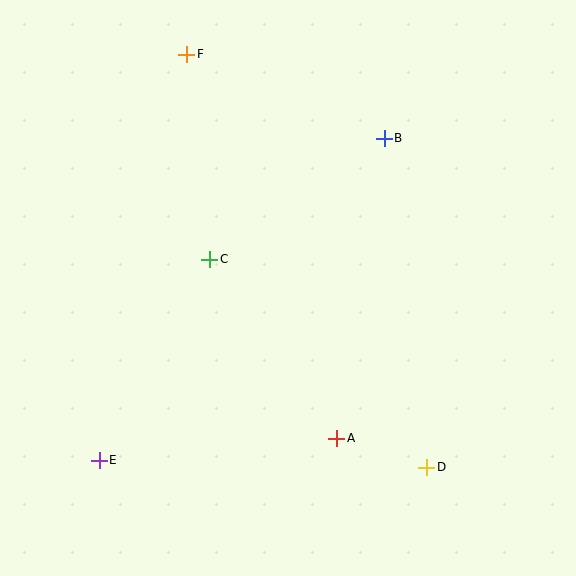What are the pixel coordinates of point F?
Point F is at (187, 54).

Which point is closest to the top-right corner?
Point B is closest to the top-right corner.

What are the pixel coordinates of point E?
Point E is at (99, 460).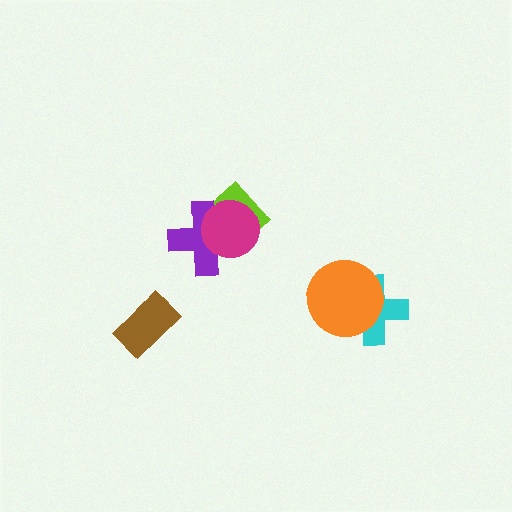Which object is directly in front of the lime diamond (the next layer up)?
The purple cross is directly in front of the lime diamond.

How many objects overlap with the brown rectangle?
0 objects overlap with the brown rectangle.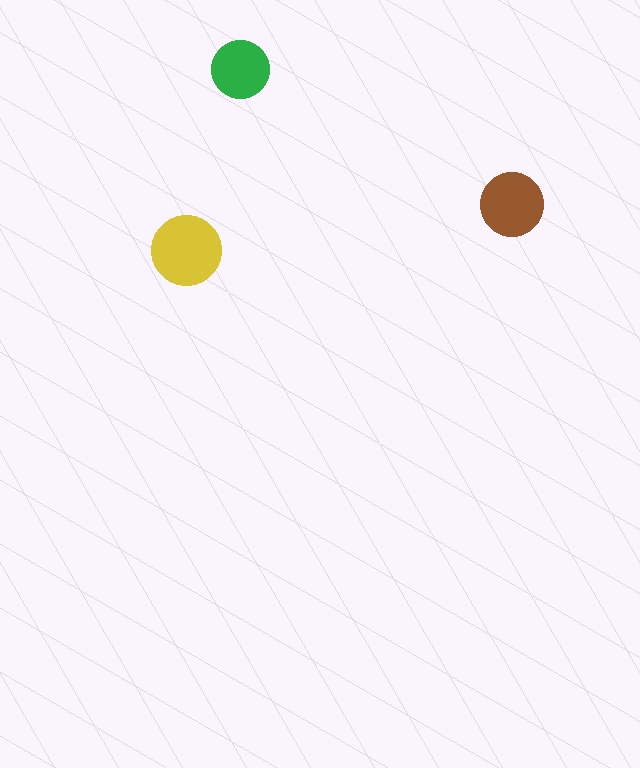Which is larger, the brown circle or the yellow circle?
The yellow one.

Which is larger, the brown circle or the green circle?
The brown one.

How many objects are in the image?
There are 3 objects in the image.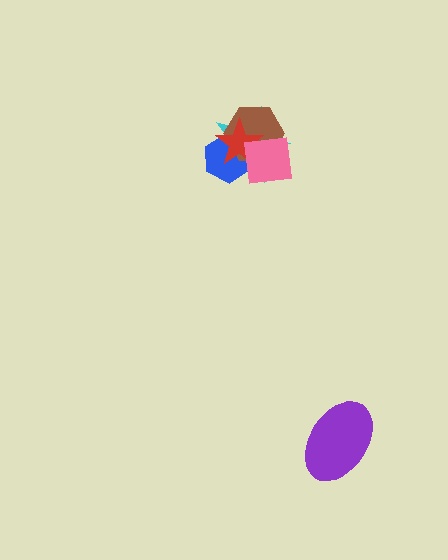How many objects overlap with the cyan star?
4 objects overlap with the cyan star.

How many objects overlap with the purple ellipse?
0 objects overlap with the purple ellipse.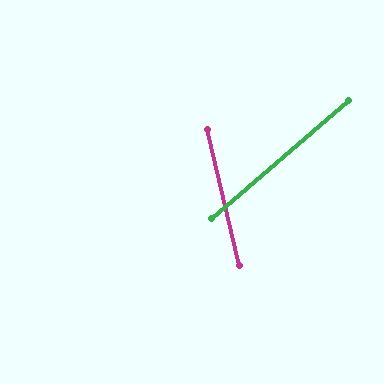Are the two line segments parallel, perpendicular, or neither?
Neither parallel nor perpendicular — they differ by about 62°.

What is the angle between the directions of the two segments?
Approximately 62 degrees.